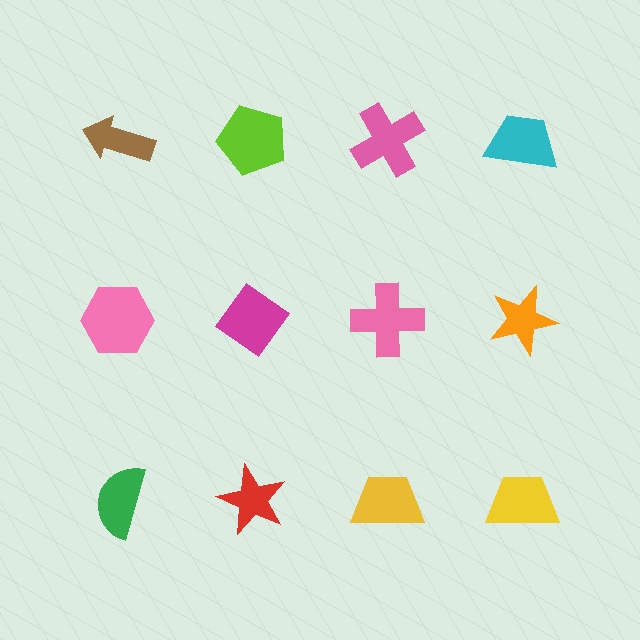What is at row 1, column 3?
A pink cross.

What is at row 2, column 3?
A pink cross.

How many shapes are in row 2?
4 shapes.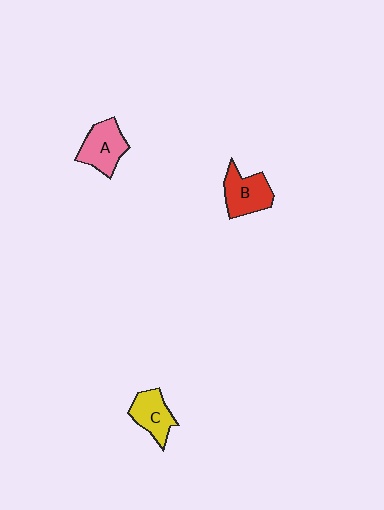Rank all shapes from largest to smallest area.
From largest to smallest: A (pink), B (red), C (yellow).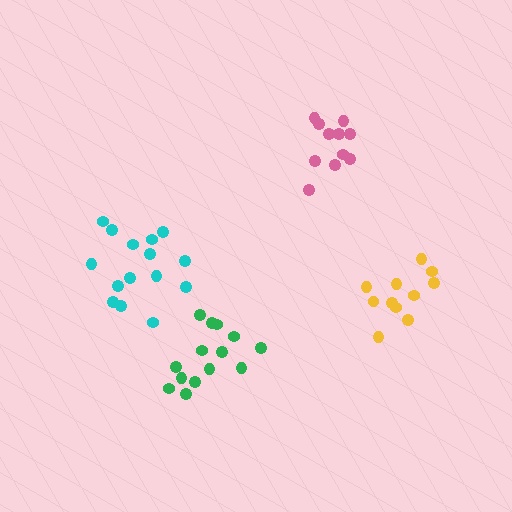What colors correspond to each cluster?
The clusters are colored: pink, yellow, cyan, green.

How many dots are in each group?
Group 1: 11 dots, Group 2: 11 dots, Group 3: 15 dots, Group 4: 14 dots (51 total).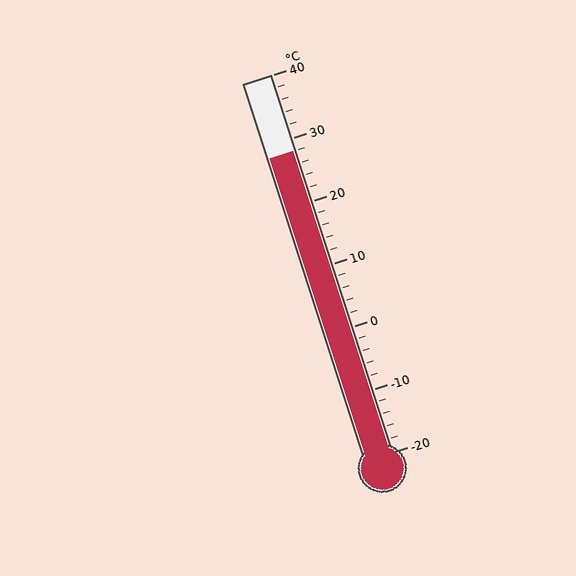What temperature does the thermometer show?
The thermometer shows approximately 28°C.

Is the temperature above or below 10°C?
The temperature is above 10°C.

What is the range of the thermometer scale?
The thermometer scale ranges from -20°C to 40°C.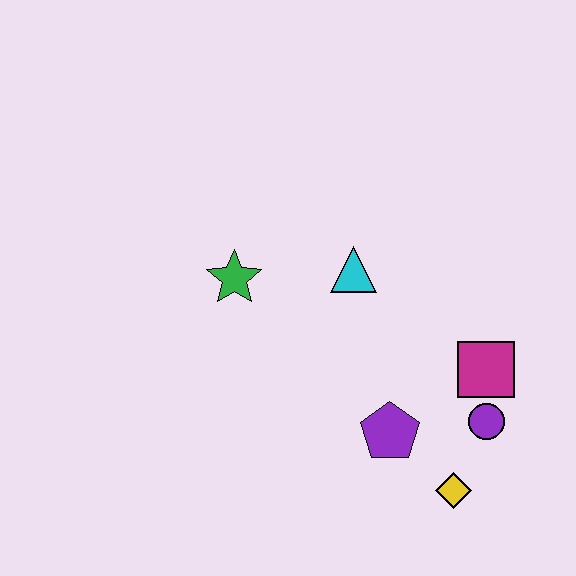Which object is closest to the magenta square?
The purple circle is closest to the magenta square.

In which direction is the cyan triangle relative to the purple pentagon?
The cyan triangle is above the purple pentagon.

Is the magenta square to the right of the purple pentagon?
Yes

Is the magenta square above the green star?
No